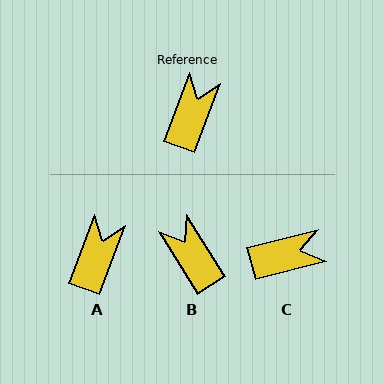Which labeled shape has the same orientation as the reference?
A.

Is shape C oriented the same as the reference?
No, it is off by about 55 degrees.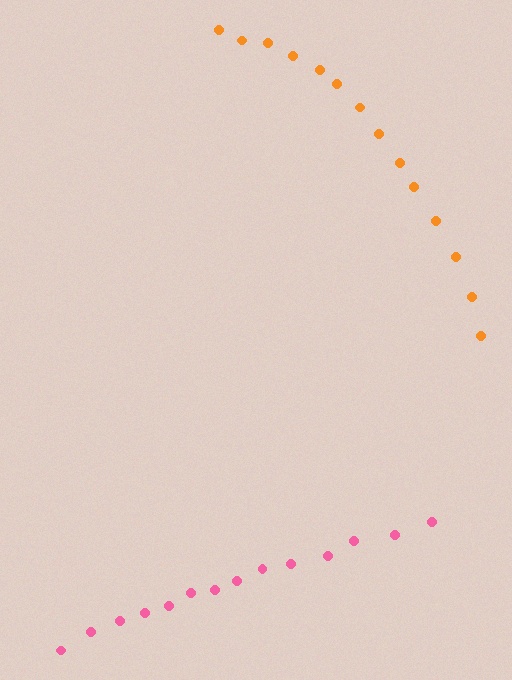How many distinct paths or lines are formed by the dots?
There are 2 distinct paths.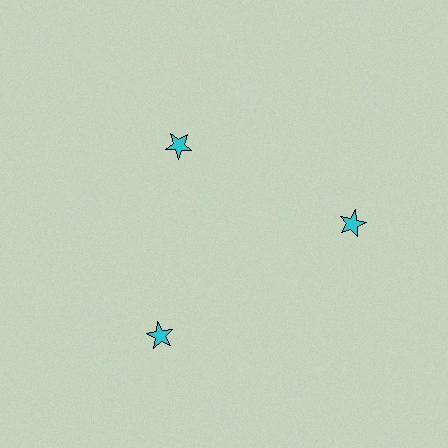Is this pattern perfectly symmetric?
No. The 3 cyan stars are arranged in a ring, but one element near the 11 o'clock position is pulled inward toward the center, breaking the 3-fold rotational symmetry.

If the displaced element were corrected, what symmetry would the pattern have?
It would have 3-fold rotational symmetry — the pattern would map onto itself every 120 degrees.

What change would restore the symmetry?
The symmetry would be restored by moving it outward, back onto the ring so that all 3 stars sit at equal angles and equal distance from the center.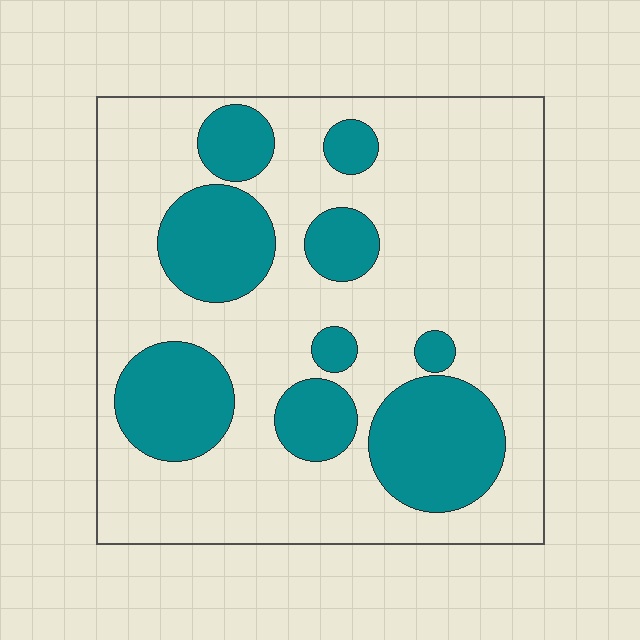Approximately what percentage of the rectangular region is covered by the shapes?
Approximately 30%.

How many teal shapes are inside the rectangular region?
9.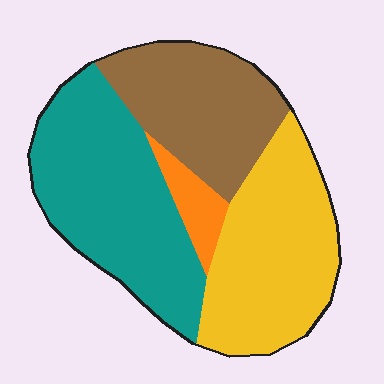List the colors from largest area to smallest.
From largest to smallest: teal, yellow, brown, orange.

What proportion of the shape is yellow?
Yellow takes up about one third (1/3) of the shape.